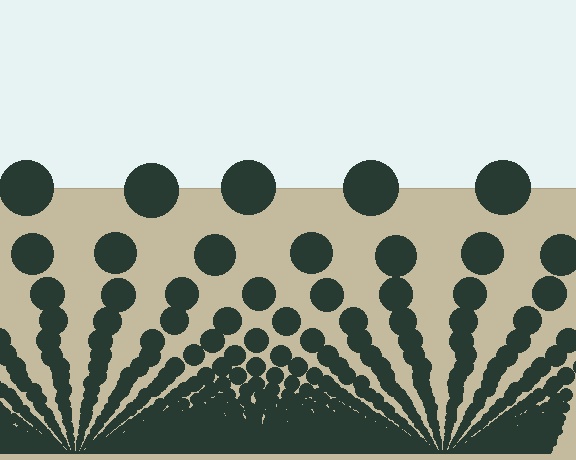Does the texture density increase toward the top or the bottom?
Density increases toward the bottom.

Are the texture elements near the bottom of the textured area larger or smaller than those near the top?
Smaller. The gradient is inverted — elements near the bottom are smaller and denser.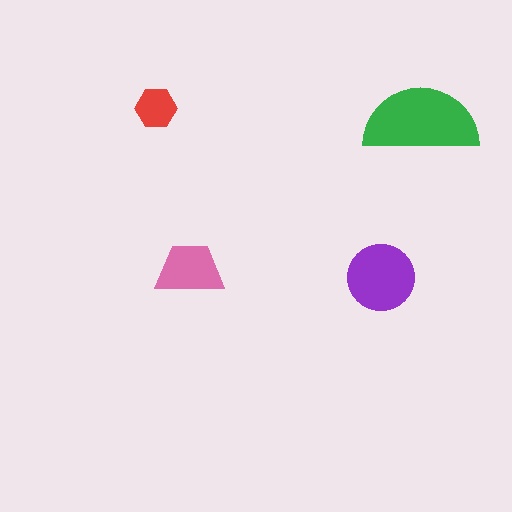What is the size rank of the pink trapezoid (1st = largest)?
3rd.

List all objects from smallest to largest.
The red hexagon, the pink trapezoid, the purple circle, the green semicircle.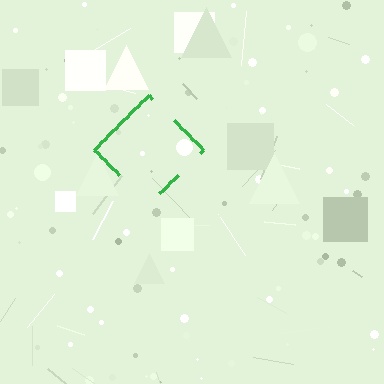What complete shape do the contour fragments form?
The contour fragments form a diamond.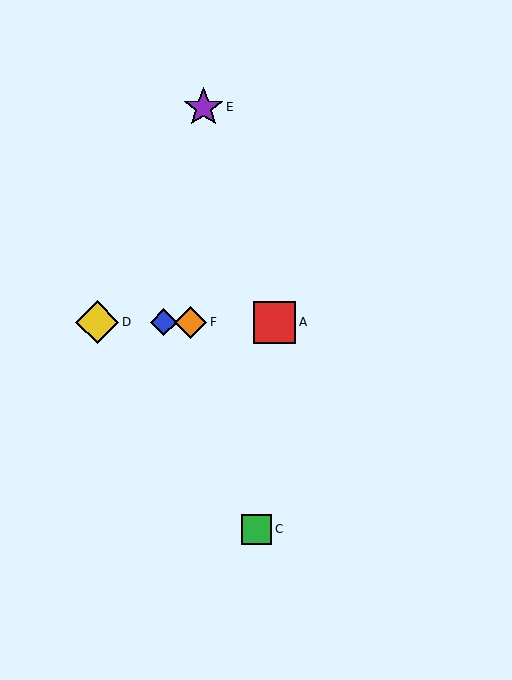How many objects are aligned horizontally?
4 objects (A, B, D, F) are aligned horizontally.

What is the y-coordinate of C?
Object C is at y≈529.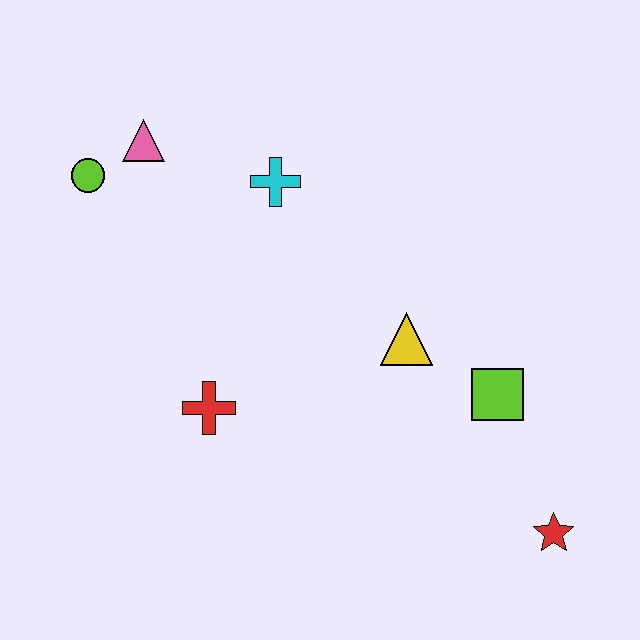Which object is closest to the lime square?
The yellow triangle is closest to the lime square.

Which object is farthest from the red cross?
The red star is farthest from the red cross.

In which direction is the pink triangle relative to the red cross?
The pink triangle is above the red cross.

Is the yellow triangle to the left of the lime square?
Yes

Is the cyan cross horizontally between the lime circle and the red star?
Yes